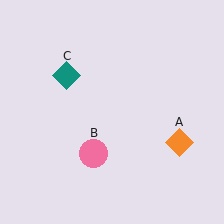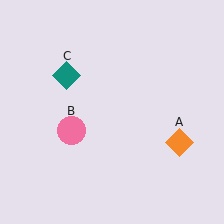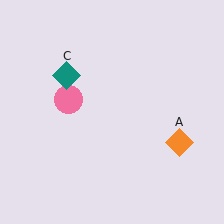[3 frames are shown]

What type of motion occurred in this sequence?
The pink circle (object B) rotated clockwise around the center of the scene.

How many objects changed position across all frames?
1 object changed position: pink circle (object B).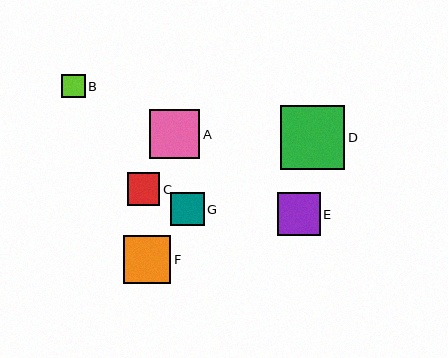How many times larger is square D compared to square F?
Square D is approximately 1.3 times the size of square F.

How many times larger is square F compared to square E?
Square F is approximately 1.1 times the size of square E.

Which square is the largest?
Square D is the largest with a size of approximately 64 pixels.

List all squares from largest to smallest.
From largest to smallest: D, A, F, E, G, C, B.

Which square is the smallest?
Square B is the smallest with a size of approximately 23 pixels.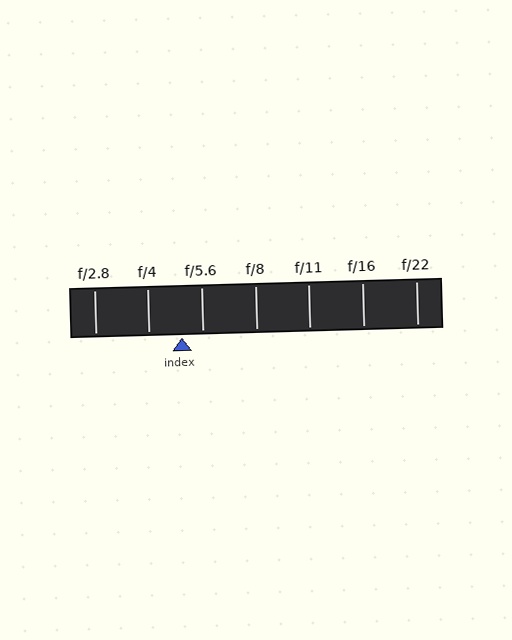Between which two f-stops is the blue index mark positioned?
The index mark is between f/4 and f/5.6.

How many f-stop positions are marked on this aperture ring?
There are 7 f-stop positions marked.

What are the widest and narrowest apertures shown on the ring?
The widest aperture shown is f/2.8 and the narrowest is f/22.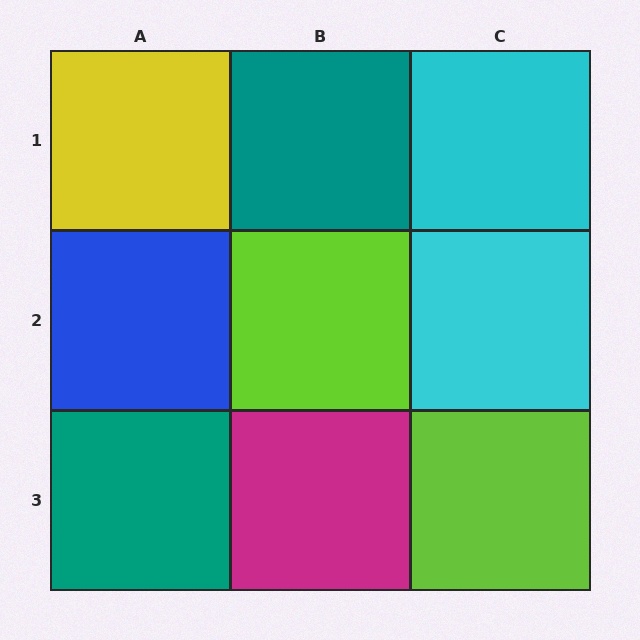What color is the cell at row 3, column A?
Teal.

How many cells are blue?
1 cell is blue.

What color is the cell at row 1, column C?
Cyan.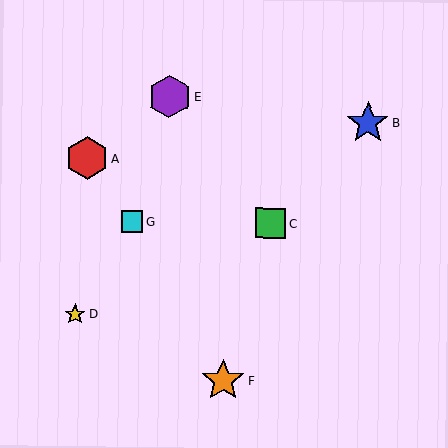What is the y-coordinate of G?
Object G is at y≈222.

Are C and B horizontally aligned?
No, C is at y≈223 and B is at y≈123.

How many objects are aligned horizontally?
2 objects (C, G) are aligned horizontally.